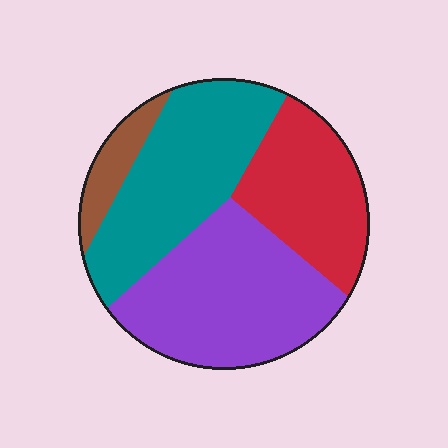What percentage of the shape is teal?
Teal covers about 30% of the shape.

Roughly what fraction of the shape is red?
Red covers 24% of the shape.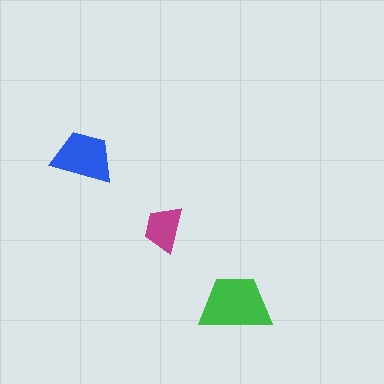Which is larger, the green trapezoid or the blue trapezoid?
The green one.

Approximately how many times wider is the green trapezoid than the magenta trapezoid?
About 1.5 times wider.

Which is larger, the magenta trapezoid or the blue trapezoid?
The blue one.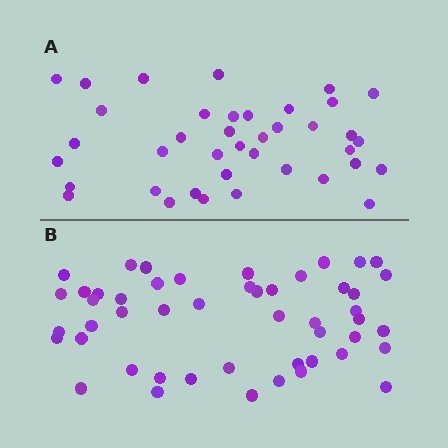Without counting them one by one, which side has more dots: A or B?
Region B (the bottom region) has more dots.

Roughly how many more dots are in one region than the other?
Region B has roughly 10 or so more dots than region A.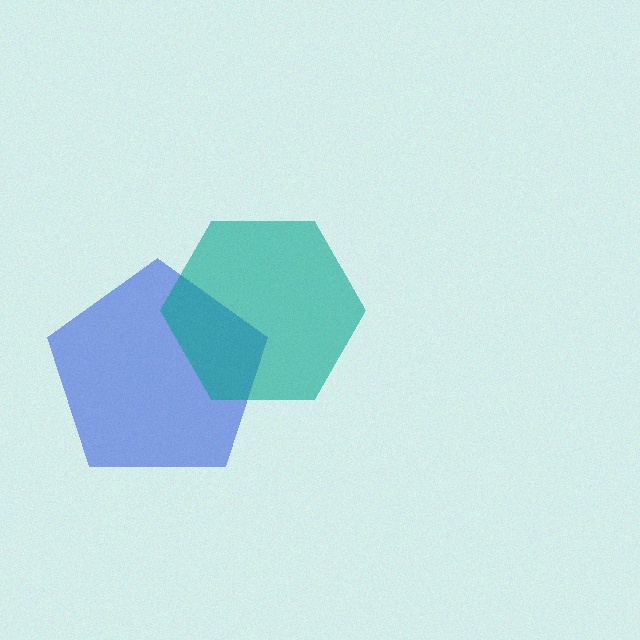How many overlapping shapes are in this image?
There are 2 overlapping shapes in the image.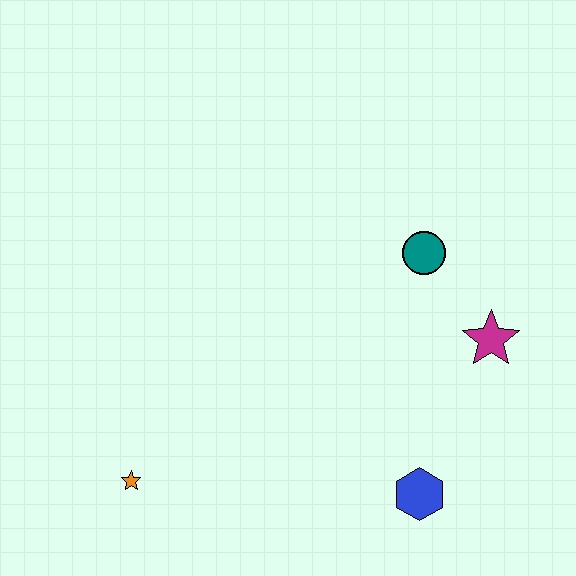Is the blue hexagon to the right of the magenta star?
No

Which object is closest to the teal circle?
The magenta star is closest to the teal circle.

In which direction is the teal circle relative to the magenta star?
The teal circle is above the magenta star.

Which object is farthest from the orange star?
The magenta star is farthest from the orange star.